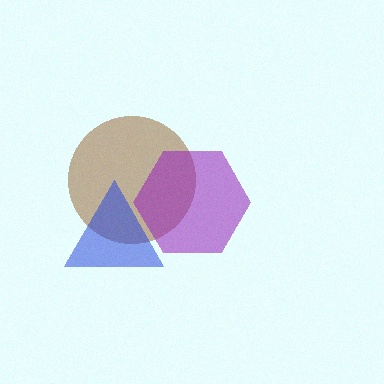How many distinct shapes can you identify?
There are 3 distinct shapes: a brown circle, a purple hexagon, a blue triangle.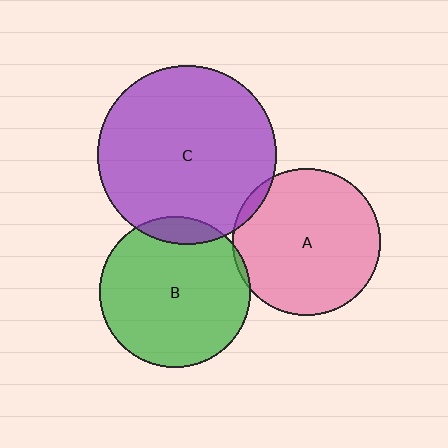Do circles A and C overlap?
Yes.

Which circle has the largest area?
Circle C (purple).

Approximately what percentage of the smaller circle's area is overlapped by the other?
Approximately 5%.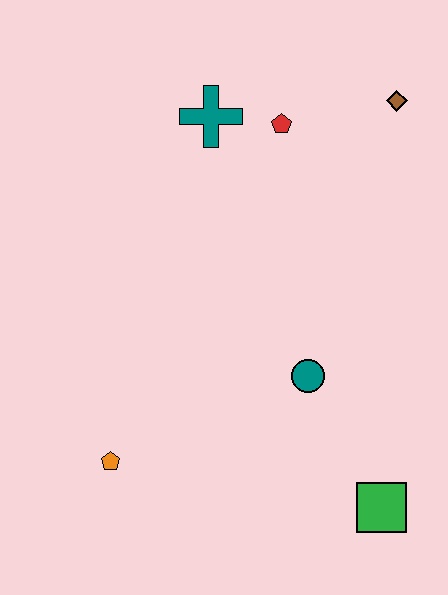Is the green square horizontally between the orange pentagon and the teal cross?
No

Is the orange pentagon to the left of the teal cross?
Yes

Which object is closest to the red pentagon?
The teal cross is closest to the red pentagon.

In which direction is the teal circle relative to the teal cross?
The teal circle is below the teal cross.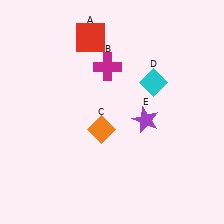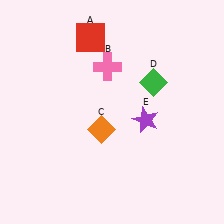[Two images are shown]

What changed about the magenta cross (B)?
In Image 1, B is magenta. In Image 2, it changed to pink.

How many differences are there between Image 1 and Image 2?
There are 2 differences between the two images.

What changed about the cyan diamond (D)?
In Image 1, D is cyan. In Image 2, it changed to green.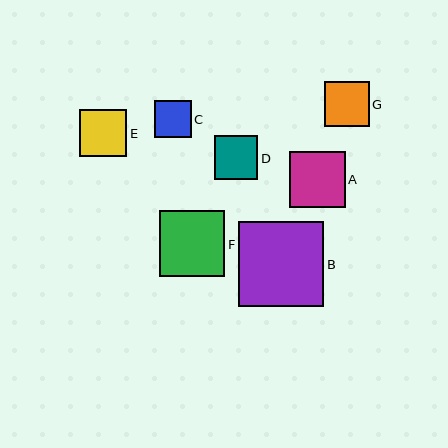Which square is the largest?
Square B is the largest with a size of approximately 85 pixels.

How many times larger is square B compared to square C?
Square B is approximately 2.3 times the size of square C.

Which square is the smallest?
Square C is the smallest with a size of approximately 37 pixels.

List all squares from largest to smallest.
From largest to smallest: B, F, A, E, G, D, C.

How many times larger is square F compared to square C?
Square F is approximately 1.8 times the size of square C.